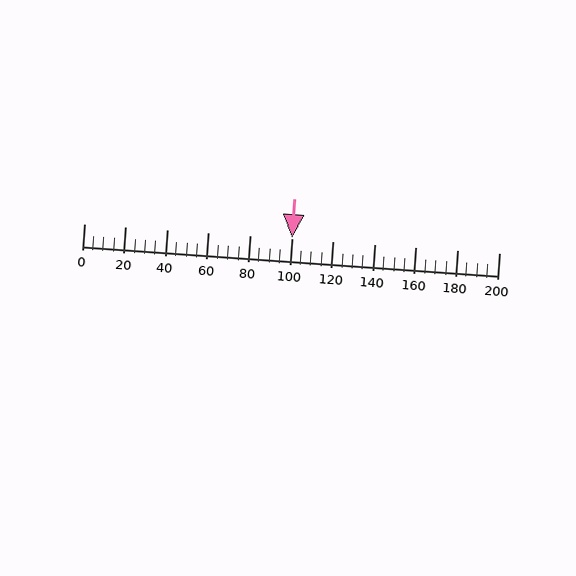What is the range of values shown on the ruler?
The ruler shows values from 0 to 200.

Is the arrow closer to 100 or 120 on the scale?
The arrow is closer to 100.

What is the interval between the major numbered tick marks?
The major tick marks are spaced 20 units apart.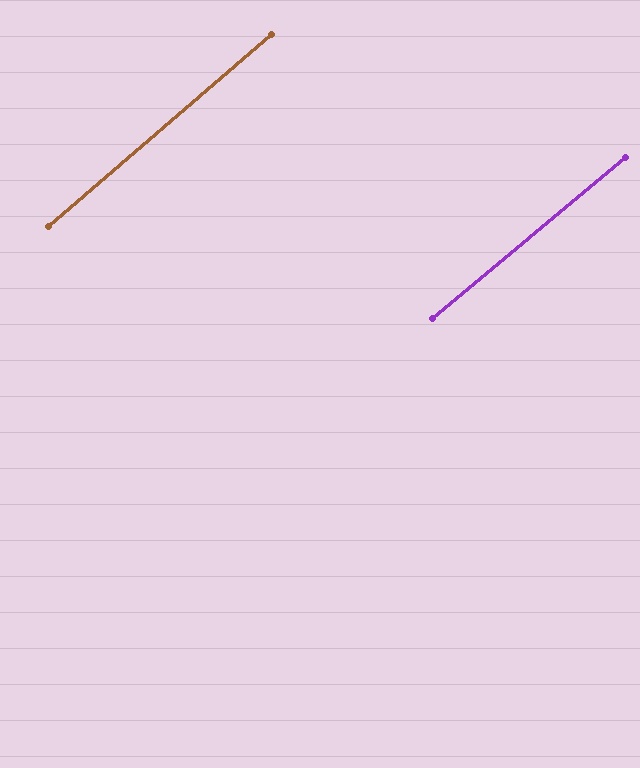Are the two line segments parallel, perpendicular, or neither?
Parallel — their directions differ by only 0.9°.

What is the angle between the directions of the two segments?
Approximately 1 degree.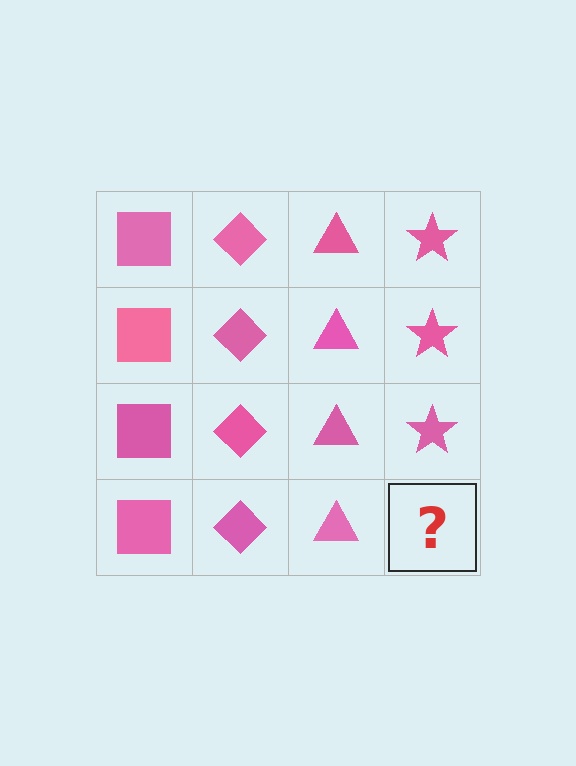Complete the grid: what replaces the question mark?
The question mark should be replaced with a pink star.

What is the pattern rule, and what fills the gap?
The rule is that each column has a consistent shape. The gap should be filled with a pink star.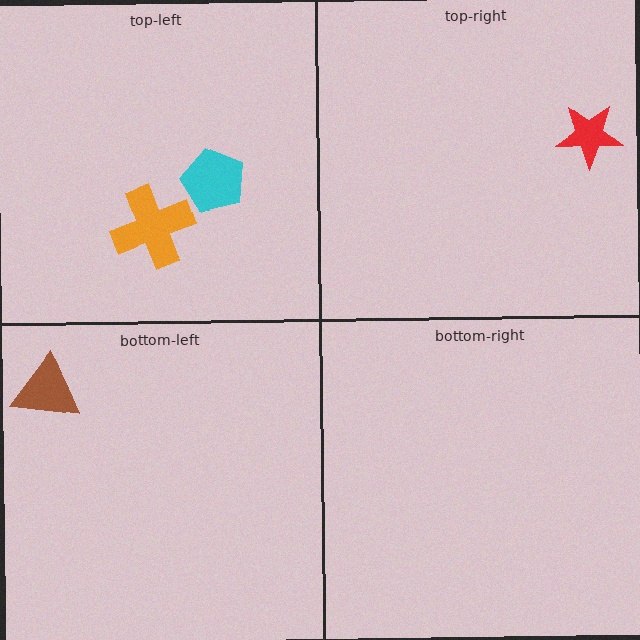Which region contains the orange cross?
The top-left region.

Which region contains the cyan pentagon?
The top-left region.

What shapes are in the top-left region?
The orange cross, the cyan pentagon.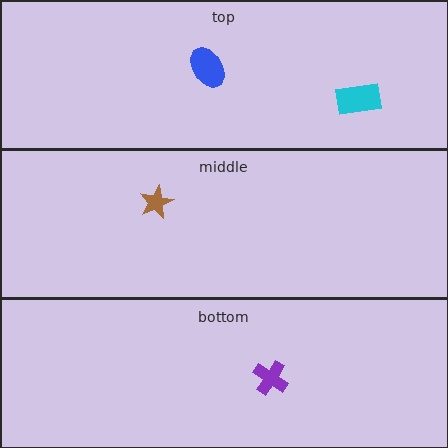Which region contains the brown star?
The middle region.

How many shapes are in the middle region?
1.